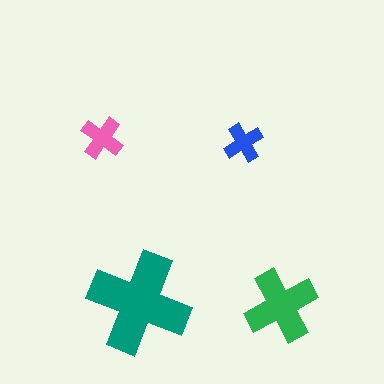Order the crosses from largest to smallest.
the teal one, the green one, the pink one, the blue one.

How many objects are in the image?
There are 4 objects in the image.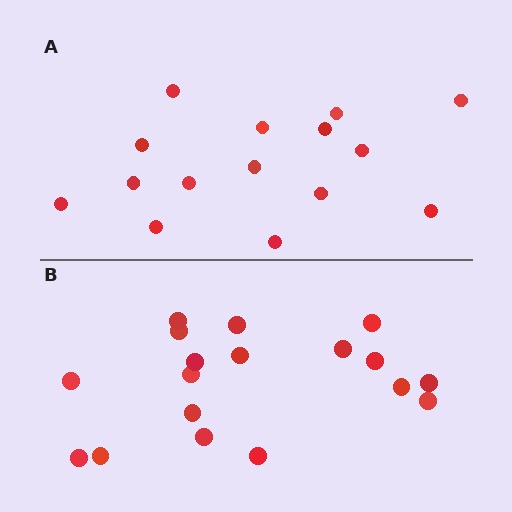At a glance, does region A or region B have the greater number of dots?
Region B (the bottom region) has more dots.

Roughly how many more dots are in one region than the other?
Region B has just a few more — roughly 2 or 3 more dots than region A.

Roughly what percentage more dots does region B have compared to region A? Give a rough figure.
About 20% more.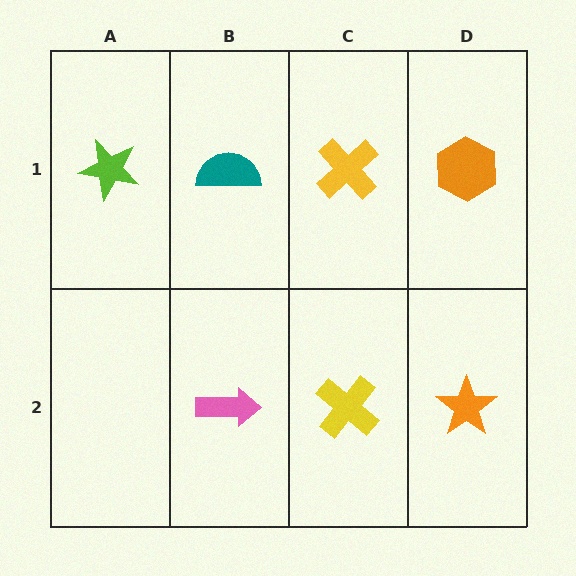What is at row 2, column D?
An orange star.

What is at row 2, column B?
A pink arrow.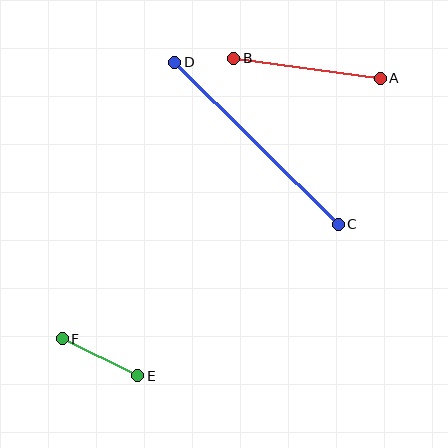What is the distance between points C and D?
The distance is approximately 230 pixels.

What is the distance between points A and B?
The distance is approximately 148 pixels.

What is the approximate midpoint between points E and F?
The midpoint is at approximately (100, 357) pixels.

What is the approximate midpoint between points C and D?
The midpoint is at approximately (256, 143) pixels.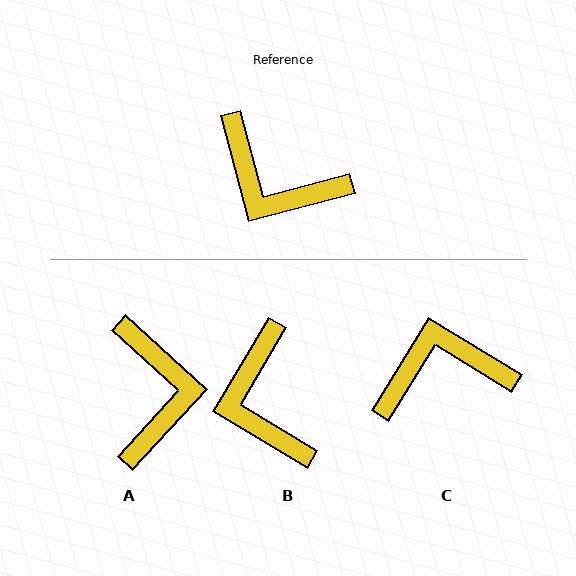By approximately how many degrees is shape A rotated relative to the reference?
Approximately 123 degrees counter-clockwise.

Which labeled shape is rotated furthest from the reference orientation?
C, about 136 degrees away.